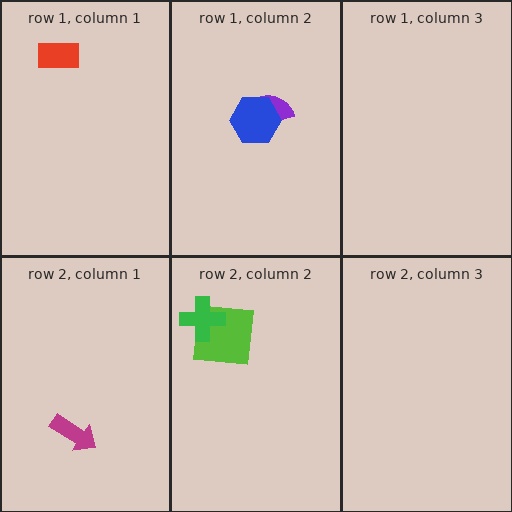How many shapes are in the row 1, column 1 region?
1.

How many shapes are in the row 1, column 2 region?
2.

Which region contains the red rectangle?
The row 1, column 1 region.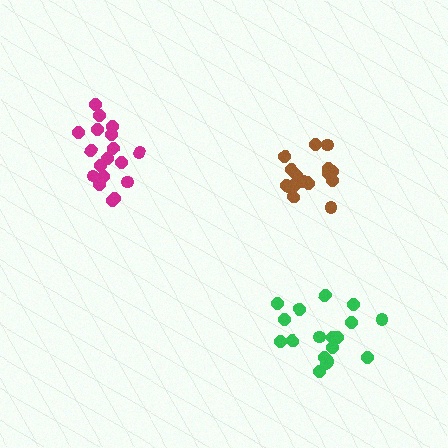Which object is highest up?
The magenta cluster is topmost.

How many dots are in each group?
Group 1: 18 dots, Group 2: 17 dots, Group 3: 18 dots (53 total).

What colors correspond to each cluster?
The clusters are colored: magenta, brown, green.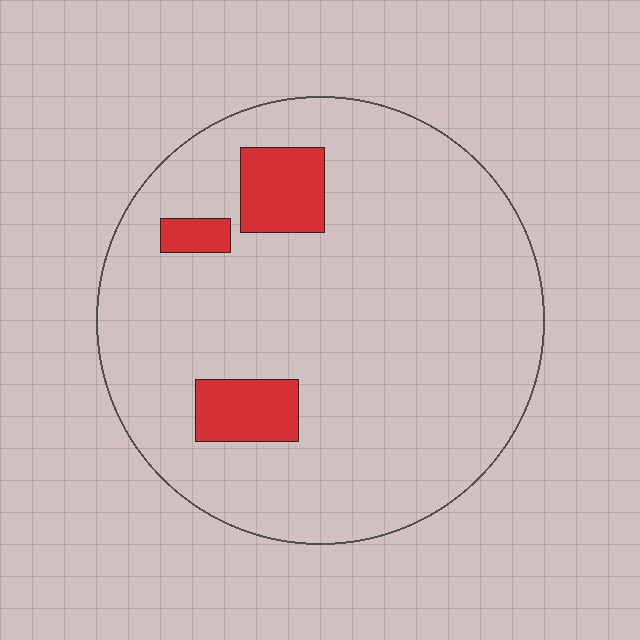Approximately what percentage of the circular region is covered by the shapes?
Approximately 10%.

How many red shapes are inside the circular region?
3.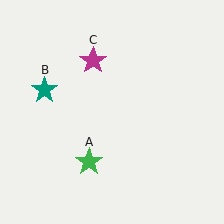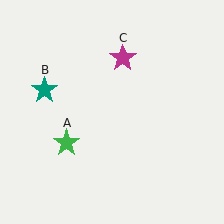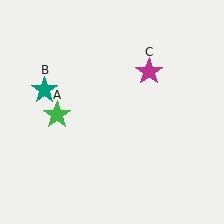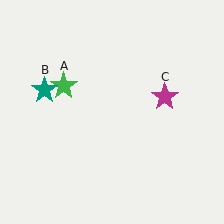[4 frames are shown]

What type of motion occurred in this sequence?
The green star (object A), magenta star (object C) rotated clockwise around the center of the scene.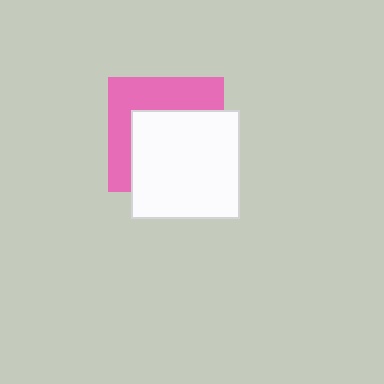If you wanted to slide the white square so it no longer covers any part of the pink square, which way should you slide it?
Slide it toward the lower-right — that is the most direct way to separate the two shapes.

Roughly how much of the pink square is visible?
A small part of it is visible (roughly 43%).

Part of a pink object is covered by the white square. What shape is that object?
It is a square.